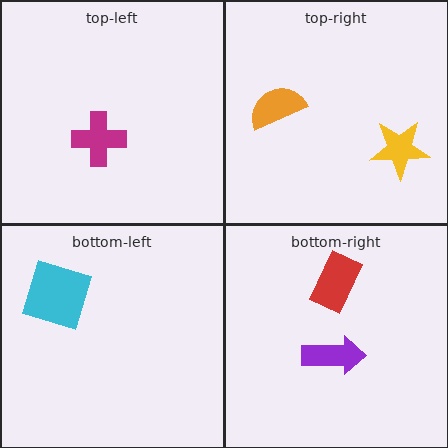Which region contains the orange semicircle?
The top-right region.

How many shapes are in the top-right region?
2.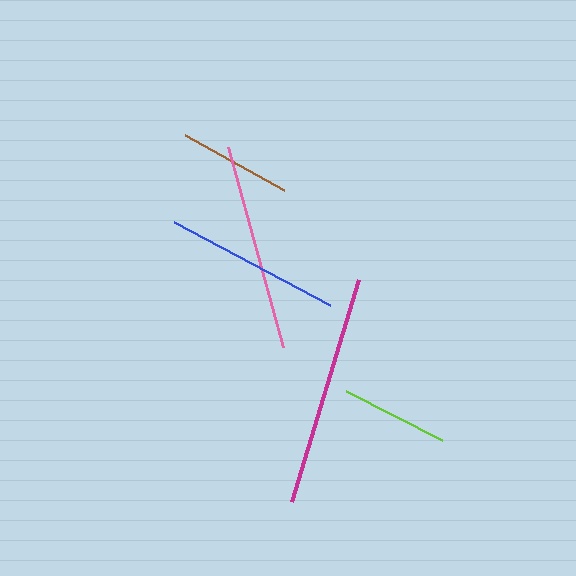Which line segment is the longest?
The magenta line is the longest at approximately 232 pixels.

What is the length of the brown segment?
The brown segment is approximately 114 pixels long.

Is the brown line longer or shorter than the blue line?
The blue line is longer than the brown line.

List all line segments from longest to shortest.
From longest to shortest: magenta, pink, blue, brown, lime.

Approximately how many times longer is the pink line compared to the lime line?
The pink line is approximately 1.9 times the length of the lime line.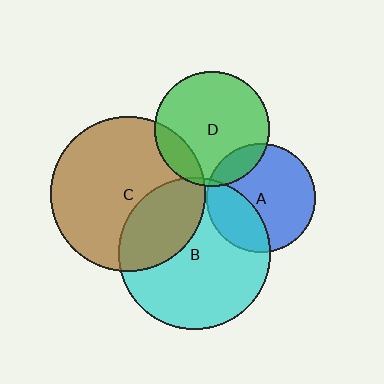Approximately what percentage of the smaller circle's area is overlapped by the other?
Approximately 30%.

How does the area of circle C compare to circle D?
Approximately 1.8 times.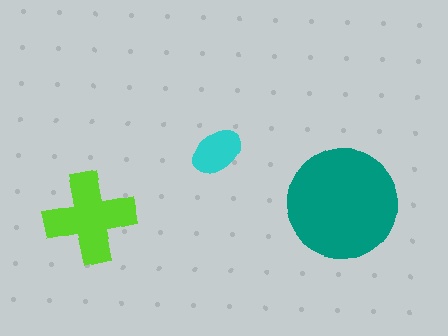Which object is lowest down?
The lime cross is bottommost.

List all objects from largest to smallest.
The teal circle, the lime cross, the cyan ellipse.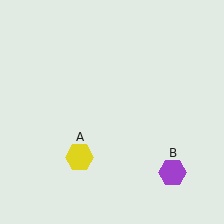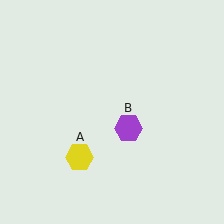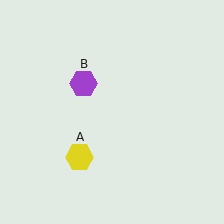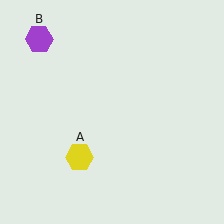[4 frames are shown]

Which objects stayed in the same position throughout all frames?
Yellow hexagon (object A) remained stationary.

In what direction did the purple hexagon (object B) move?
The purple hexagon (object B) moved up and to the left.